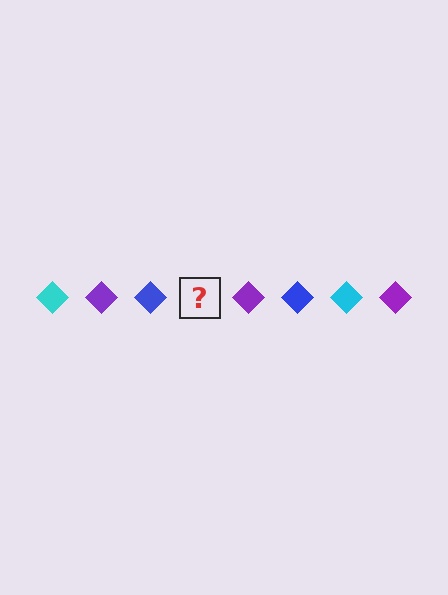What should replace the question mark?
The question mark should be replaced with a cyan diamond.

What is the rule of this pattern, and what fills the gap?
The rule is that the pattern cycles through cyan, purple, blue diamonds. The gap should be filled with a cyan diamond.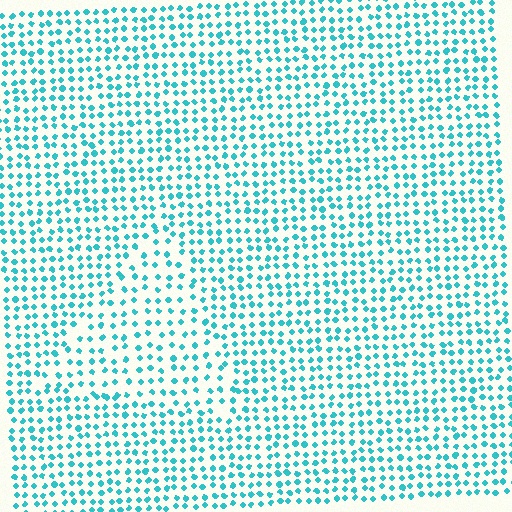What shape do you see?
I see a triangle.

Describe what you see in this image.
The image contains small cyan elements arranged at two different densities. A triangle-shaped region is visible where the elements are less densely packed than the surrounding area.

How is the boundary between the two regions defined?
The boundary is defined by a change in element density (approximately 1.5x ratio). All elements are the same color, size, and shape.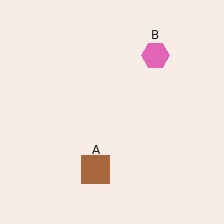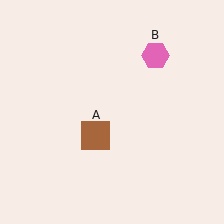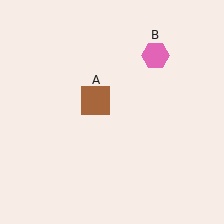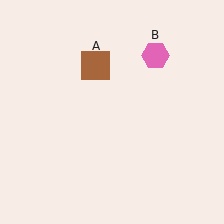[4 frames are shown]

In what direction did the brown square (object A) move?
The brown square (object A) moved up.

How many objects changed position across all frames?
1 object changed position: brown square (object A).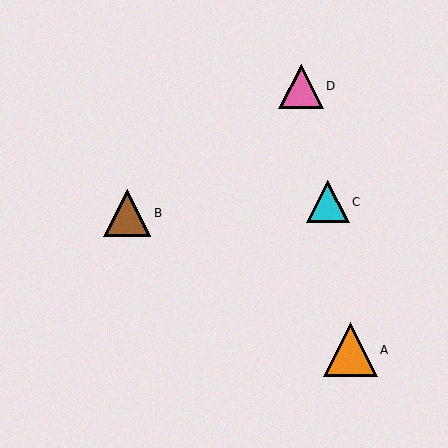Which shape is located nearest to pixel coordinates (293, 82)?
The pink triangle (labeled D) at (301, 86) is nearest to that location.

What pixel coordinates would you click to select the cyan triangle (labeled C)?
Click at (328, 202) to select the cyan triangle C.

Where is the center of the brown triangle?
The center of the brown triangle is at (127, 213).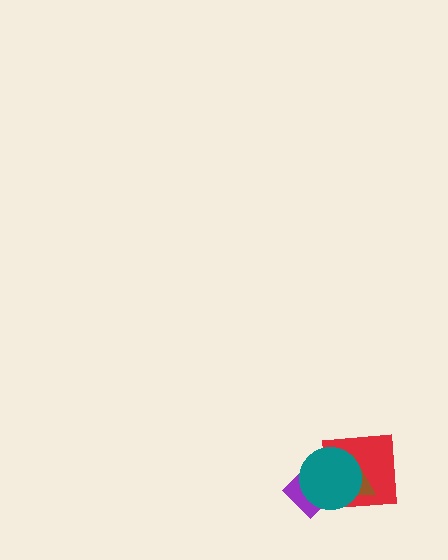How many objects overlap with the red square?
3 objects overlap with the red square.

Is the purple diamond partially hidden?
Yes, it is partially covered by another shape.